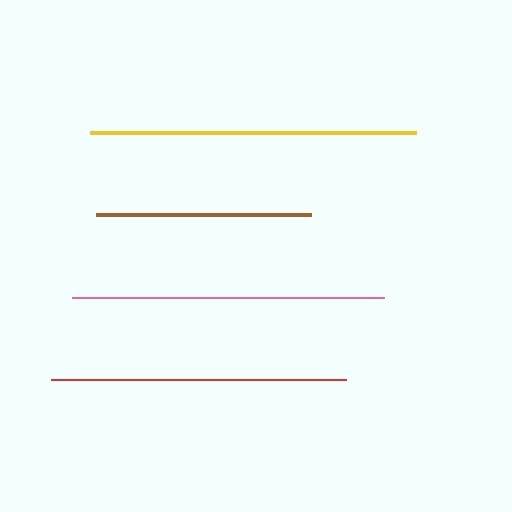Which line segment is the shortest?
The brown line is the shortest at approximately 215 pixels.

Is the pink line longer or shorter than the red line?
The pink line is longer than the red line.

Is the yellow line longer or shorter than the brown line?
The yellow line is longer than the brown line.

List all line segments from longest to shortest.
From longest to shortest: yellow, pink, red, brown.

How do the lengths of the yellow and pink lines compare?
The yellow and pink lines are approximately the same length.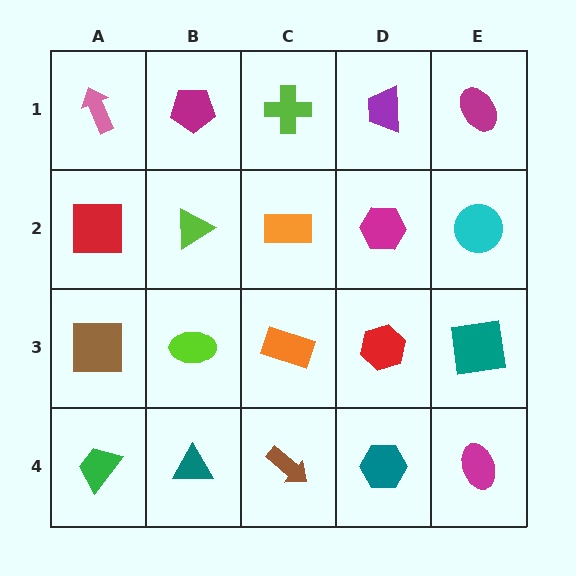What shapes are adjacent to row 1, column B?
A lime triangle (row 2, column B), a pink arrow (row 1, column A), a lime cross (row 1, column C).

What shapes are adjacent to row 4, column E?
A teal square (row 3, column E), a teal hexagon (row 4, column D).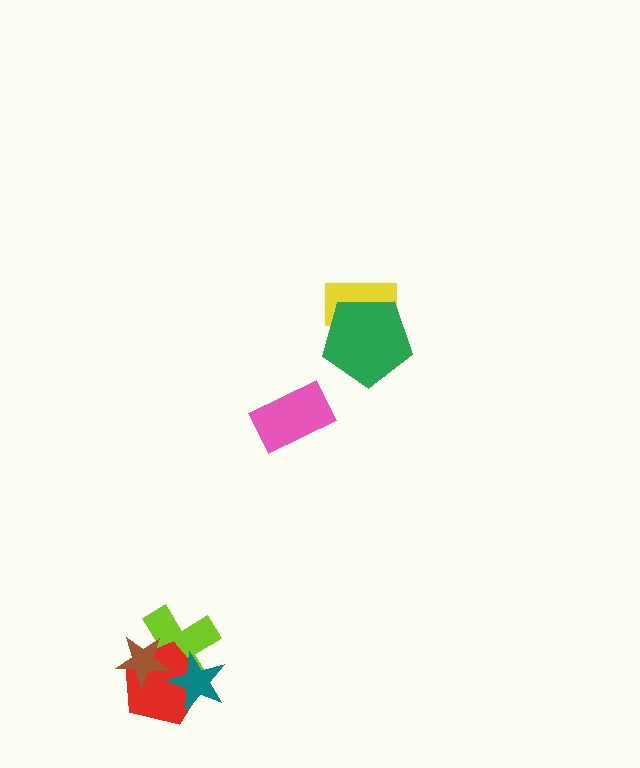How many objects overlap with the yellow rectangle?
1 object overlaps with the yellow rectangle.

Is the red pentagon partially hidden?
Yes, it is partially covered by another shape.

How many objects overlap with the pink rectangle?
0 objects overlap with the pink rectangle.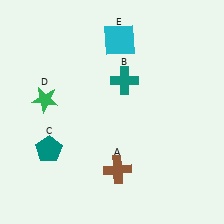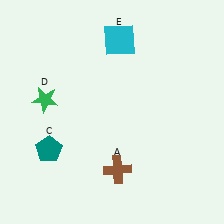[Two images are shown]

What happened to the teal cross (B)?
The teal cross (B) was removed in Image 2. It was in the top-right area of Image 1.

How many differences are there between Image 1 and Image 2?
There is 1 difference between the two images.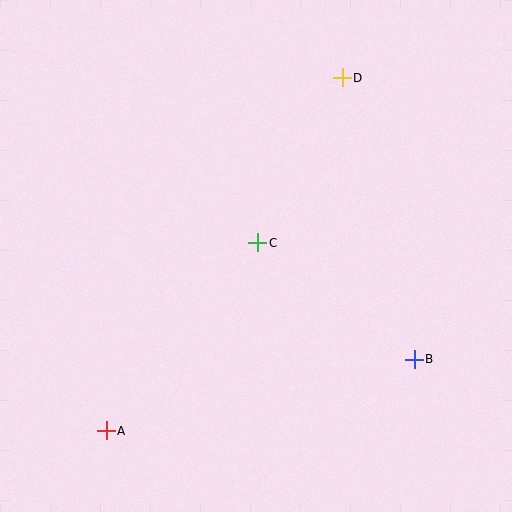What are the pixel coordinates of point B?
Point B is at (414, 359).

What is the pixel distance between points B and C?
The distance between B and C is 195 pixels.